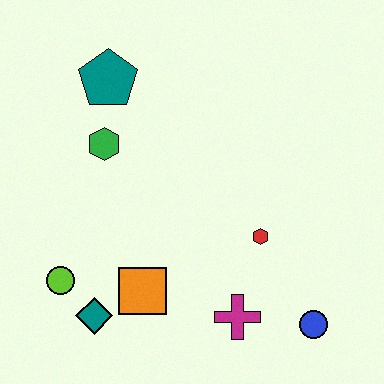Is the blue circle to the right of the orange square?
Yes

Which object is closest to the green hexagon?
The teal pentagon is closest to the green hexagon.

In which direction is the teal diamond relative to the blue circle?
The teal diamond is to the left of the blue circle.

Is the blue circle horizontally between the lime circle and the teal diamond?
No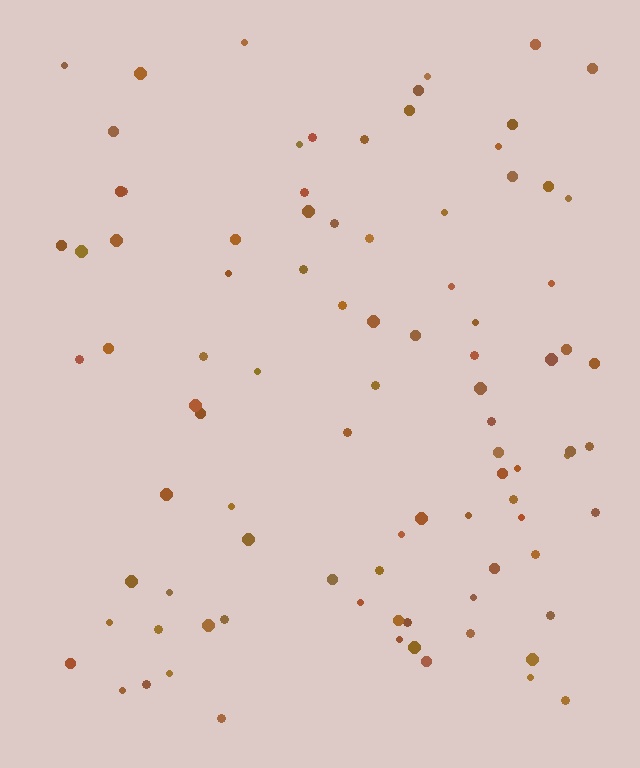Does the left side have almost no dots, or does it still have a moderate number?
Still a moderate number, just noticeably fewer than the right.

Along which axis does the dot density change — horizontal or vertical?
Horizontal.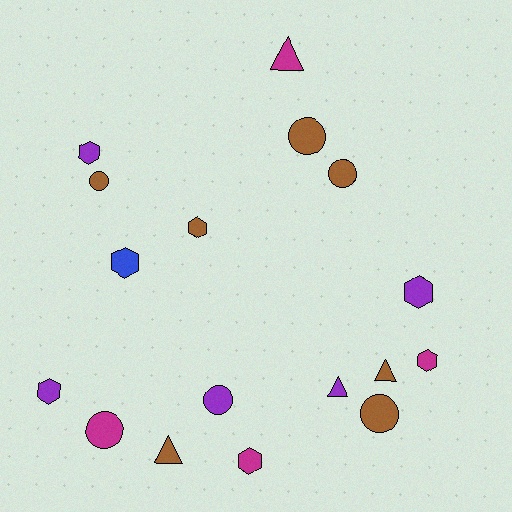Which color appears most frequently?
Brown, with 7 objects.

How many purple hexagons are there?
There are 3 purple hexagons.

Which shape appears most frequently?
Hexagon, with 7 objects.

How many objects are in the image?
There are 17 objects.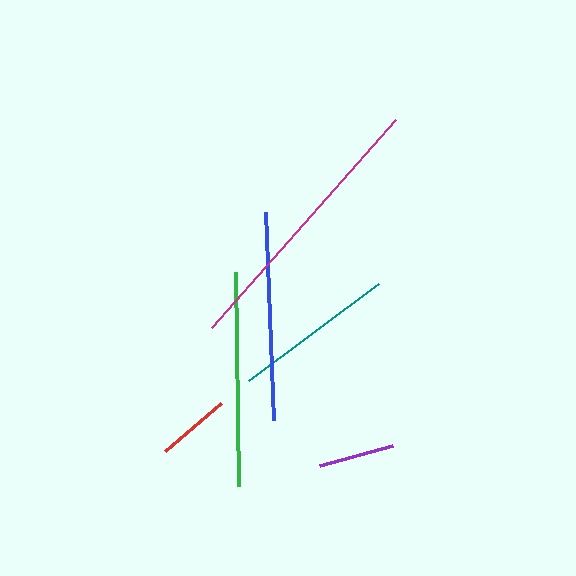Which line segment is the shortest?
The red line is the shortest at approximately 73 pixels.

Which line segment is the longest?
The magenta line is the longest at approximately 277 pixels.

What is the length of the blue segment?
The blue segment is approximately 207 pixels long.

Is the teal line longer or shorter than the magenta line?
The magenta line is longer than the teal line.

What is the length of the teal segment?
The teal segment is approximately 163 pixels long.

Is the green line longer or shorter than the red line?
The green line is longer than the red line.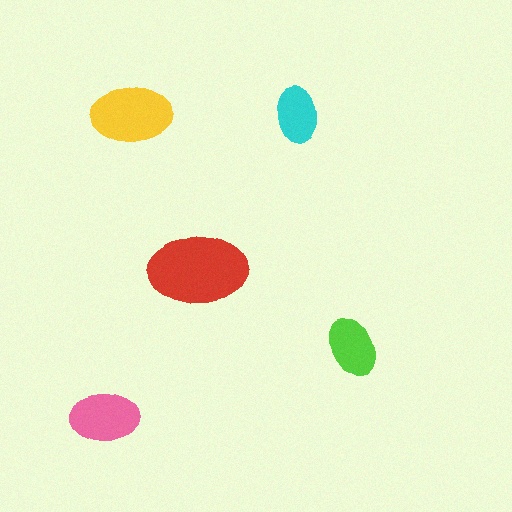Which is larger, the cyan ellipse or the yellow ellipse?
The yellow one.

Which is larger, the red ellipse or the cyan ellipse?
The red one.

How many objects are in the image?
There are 5 objects in the image.